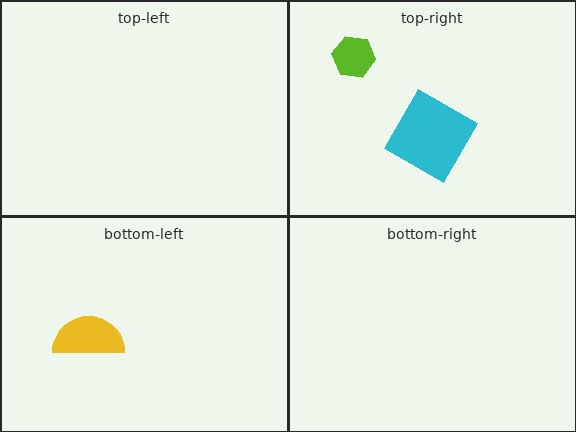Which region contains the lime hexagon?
The top-right region.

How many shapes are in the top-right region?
2.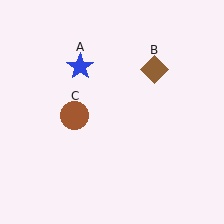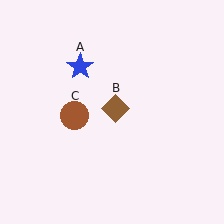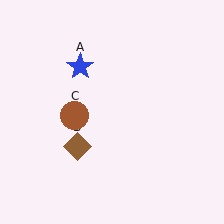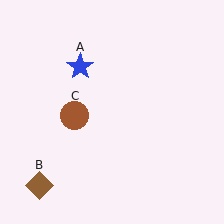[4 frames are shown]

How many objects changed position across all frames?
1 object changed position: brown diamond (object B).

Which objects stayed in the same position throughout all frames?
Blue star (object A) and brown circle (object C) remained stationary.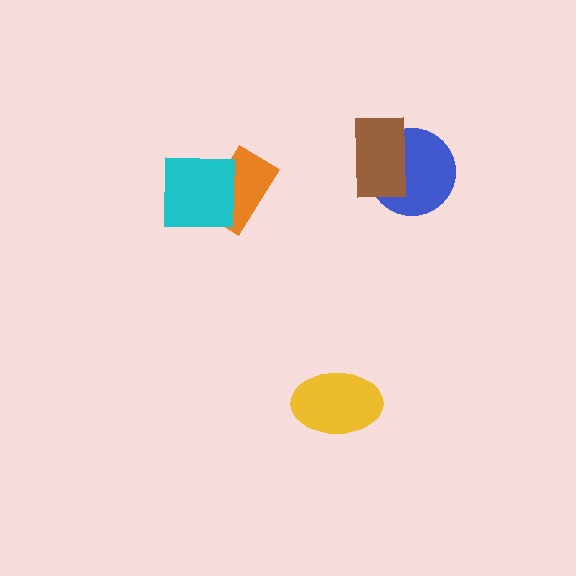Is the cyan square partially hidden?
No, no other shape covers it.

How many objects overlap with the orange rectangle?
1 object overlaps with the orange rectangle.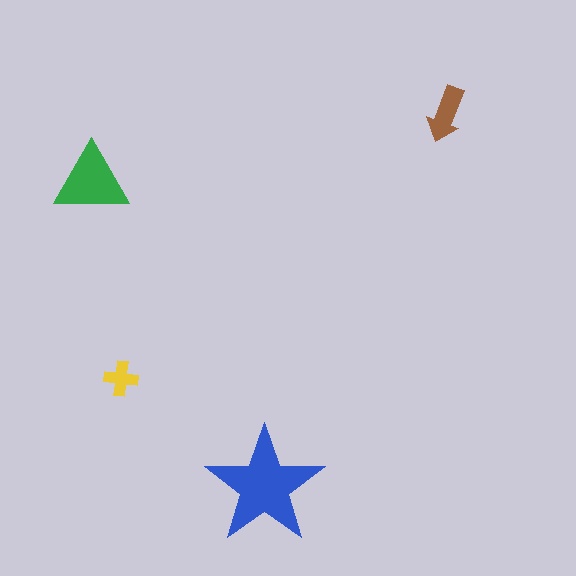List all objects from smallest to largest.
The yellow cross, the brown arrow, the green triangle, the blue star.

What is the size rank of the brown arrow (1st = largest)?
3rd.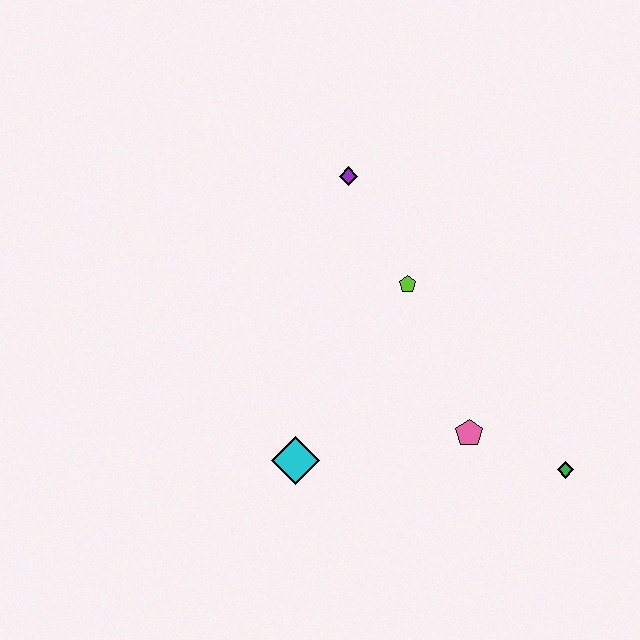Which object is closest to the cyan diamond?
The pink pentagon is closest to the cyan diamond.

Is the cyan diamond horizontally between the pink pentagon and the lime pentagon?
No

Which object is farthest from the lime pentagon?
The green diamond is farthest from the lime pentagon.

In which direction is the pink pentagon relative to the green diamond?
The pink pentagon is to the left of the green diamond.